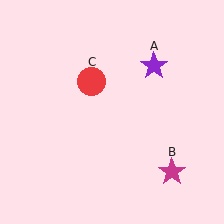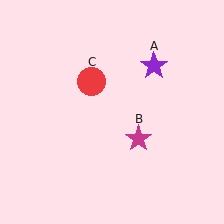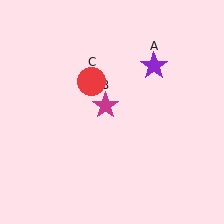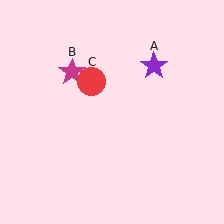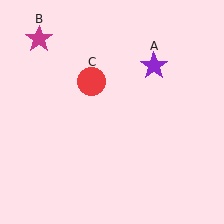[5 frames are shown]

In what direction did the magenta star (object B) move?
The magenta star (object B) moved up and to the left.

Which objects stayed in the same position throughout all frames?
Purple star (object A) and red circle (object C) remained stationary.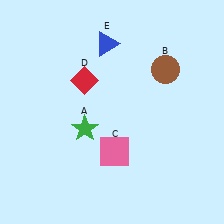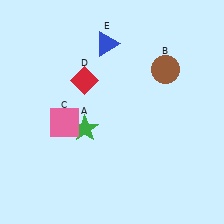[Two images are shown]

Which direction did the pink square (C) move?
The pink square (C) moved left.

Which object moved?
The pink square (C) moved left.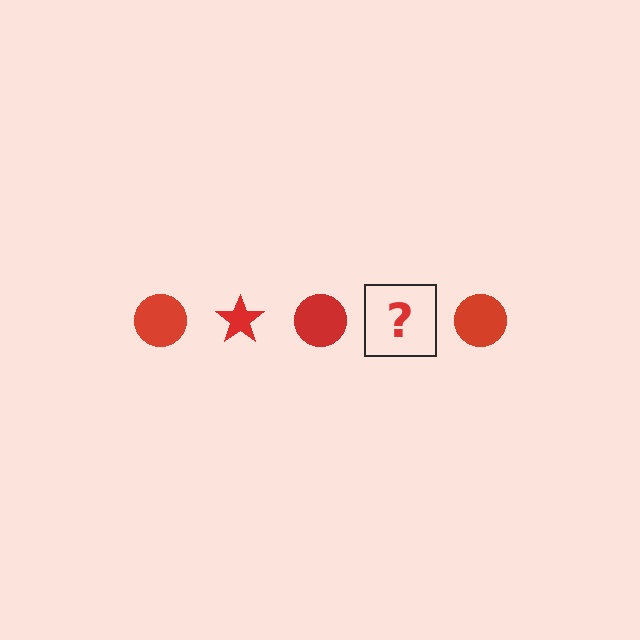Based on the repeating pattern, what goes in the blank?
The blank should be a red star.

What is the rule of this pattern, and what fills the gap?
The rule is that the pattern cycles through circle, star shapes in red. The gap should be filled with a red star.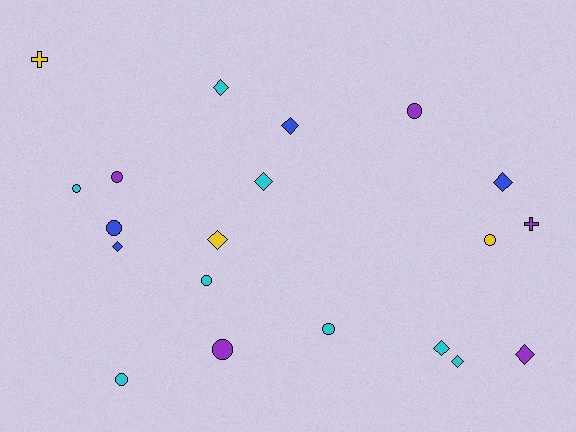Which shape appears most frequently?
Diamond, with 9 objects.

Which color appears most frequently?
Cyan, with 8 objects.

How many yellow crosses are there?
There is 1 yellow cross.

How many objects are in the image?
There are 20 objects.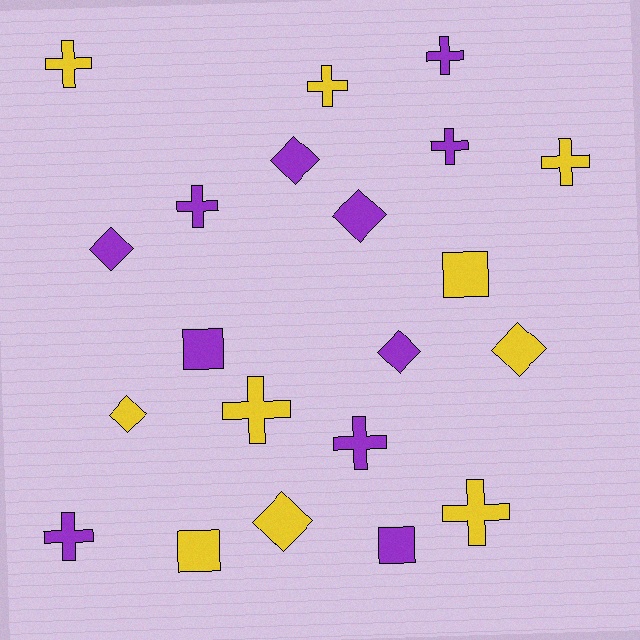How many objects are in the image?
There are 21 objects.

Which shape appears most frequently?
Cross, with 10 objects.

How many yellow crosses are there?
There are 5 yellow crosses.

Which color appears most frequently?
Purple, with 11 objects.